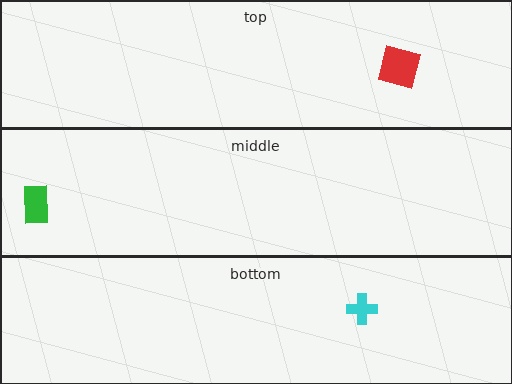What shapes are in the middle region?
The green rectangle.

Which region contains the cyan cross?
The bottom region.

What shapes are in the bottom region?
The cyan cross.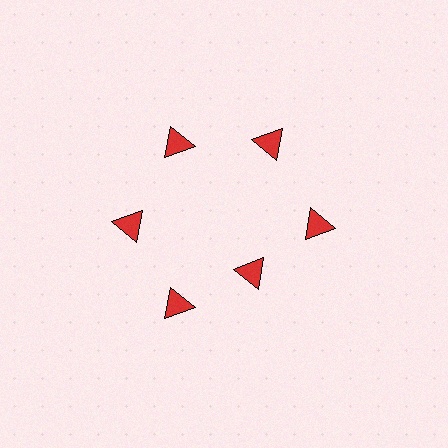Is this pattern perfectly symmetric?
No. The 6 red triangles are arranged in a ring, but one element near the 5 o'clock position is pulled inward toward the center, breaking the 6-fold rotational symmetry.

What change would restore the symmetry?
The symmetry would be restored by moving it outward, back onto the ring so that all 6 triangles sit at equal angles and equal distance from the center.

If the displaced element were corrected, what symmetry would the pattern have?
It would have 6-fold rotational symmetry — the pattern would map onto itself every 60 degrees.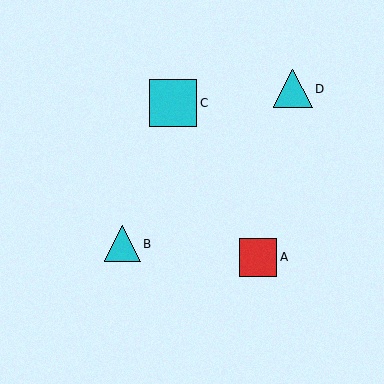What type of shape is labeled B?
Shape B is a cyan triangle.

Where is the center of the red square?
The center of the red square is at (258, 257).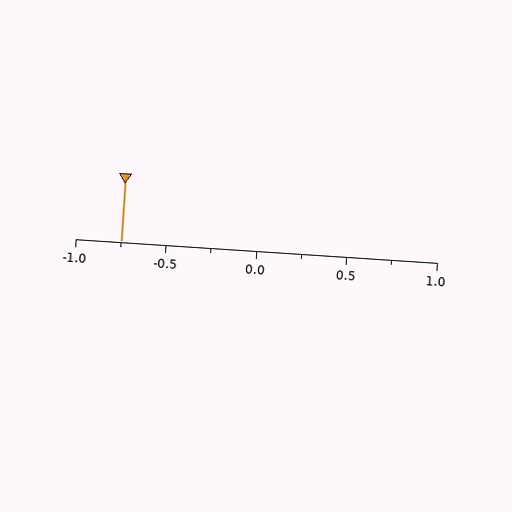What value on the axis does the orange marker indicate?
The marker indicates approximately -0.75.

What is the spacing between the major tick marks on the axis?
The major ticks are spaced 0.5 apart.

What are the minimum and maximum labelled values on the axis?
The axis runs from -1.0 to 1.0.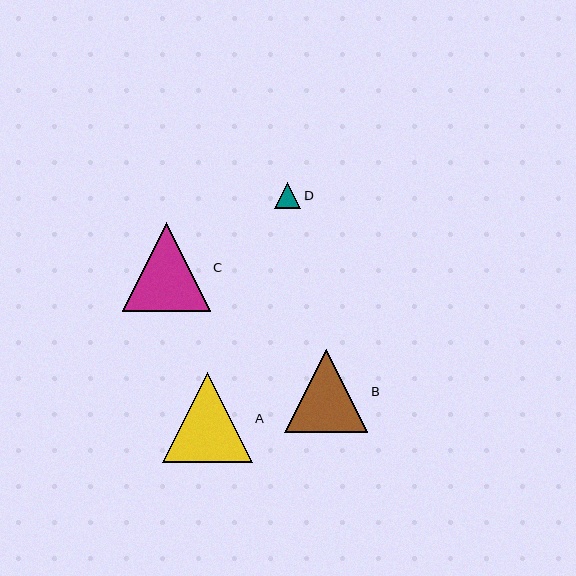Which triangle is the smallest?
Triangle D is the smallest with a size of approximately 26 pixels.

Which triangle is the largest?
Triangle A is the largest with a size of approximately 89 pixels.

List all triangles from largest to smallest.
From largest to smallest: A, C, B, D.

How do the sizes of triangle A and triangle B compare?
Triangle A and triangle B are approximately the same size.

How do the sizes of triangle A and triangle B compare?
Triangle A and triangle B are approximately the same size.